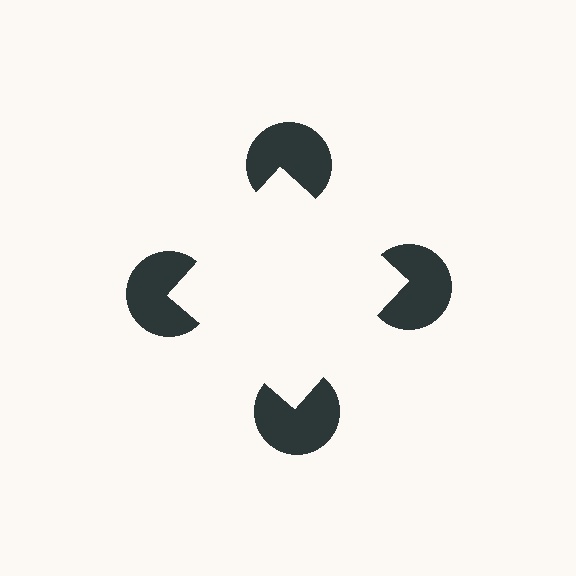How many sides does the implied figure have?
4 sides.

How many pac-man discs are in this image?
There are 4 — one at each vertex of the illusory square.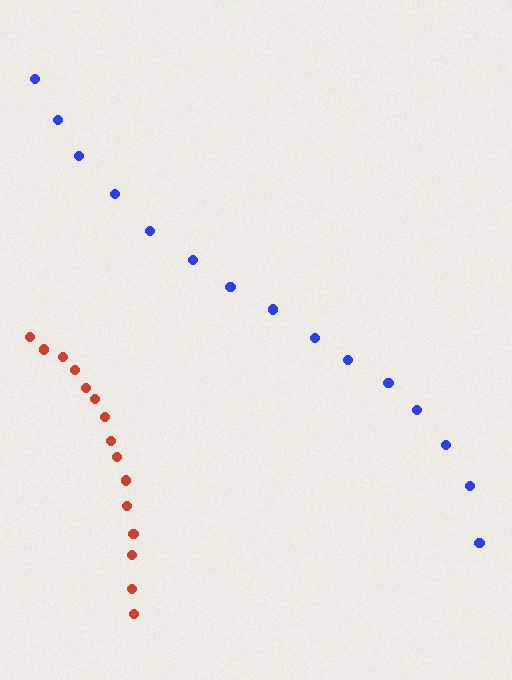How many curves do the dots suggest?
There are 2 distinct paths.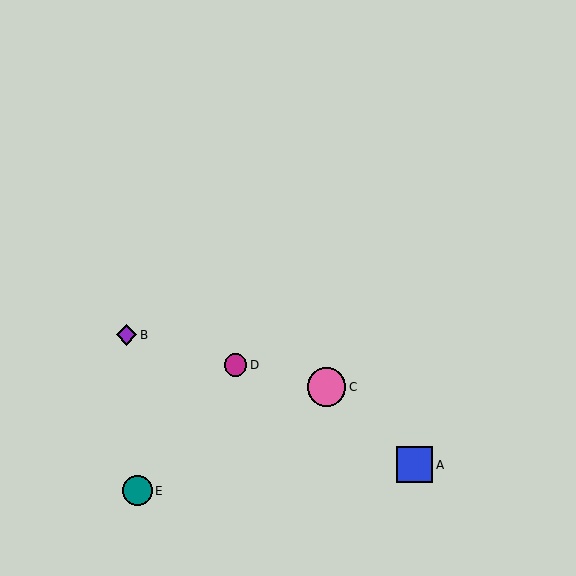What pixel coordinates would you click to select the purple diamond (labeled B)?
Click at (127, 335) to select the purple diamond B.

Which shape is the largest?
The pink circle (labeled C) is the largest.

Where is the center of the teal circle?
The center of the teal circle is at (137, 491).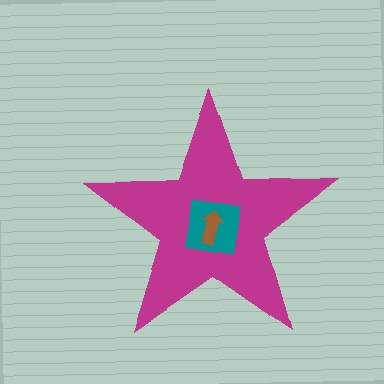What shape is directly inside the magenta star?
The teal square.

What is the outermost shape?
The magenta star.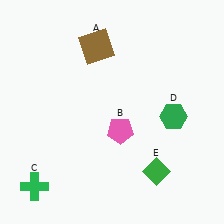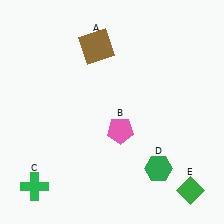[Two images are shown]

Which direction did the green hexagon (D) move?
The green hexagon (D) moved down.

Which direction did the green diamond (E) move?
The green diamond (E) moved right.